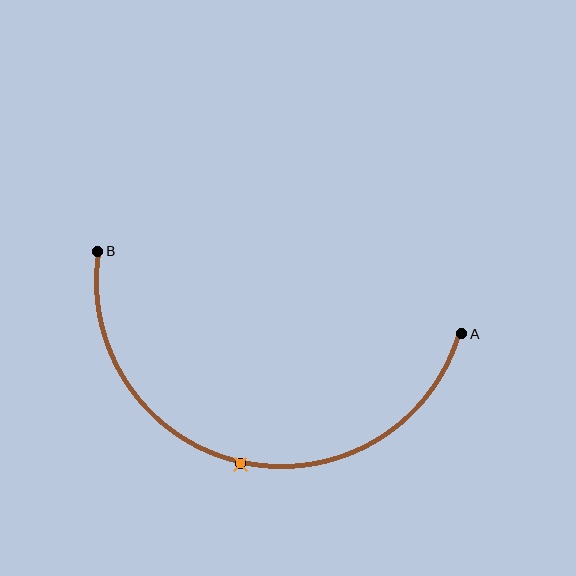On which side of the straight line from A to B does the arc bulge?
The arc bulges below the straight line connecting A and B.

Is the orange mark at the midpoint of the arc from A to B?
Yes. The orange mark lies on the arc at equal arc-length from both A and B — it is the arc midpoint.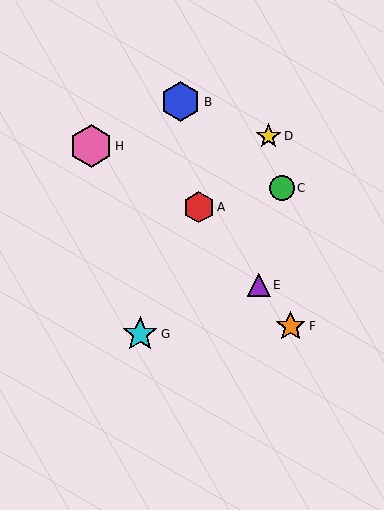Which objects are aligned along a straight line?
Objects A, E, F are aligned along a straight line.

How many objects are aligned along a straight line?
3 objects (A, E, F) are aligned along a straight line.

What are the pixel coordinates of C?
Object C is at (282, 188).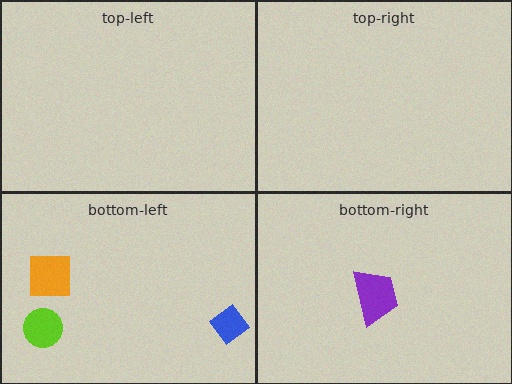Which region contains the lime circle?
The bottom-left region.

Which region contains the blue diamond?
The bottom-left region.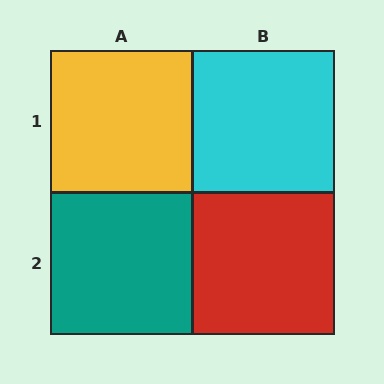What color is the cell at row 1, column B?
Cyan.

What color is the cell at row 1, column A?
Yellow.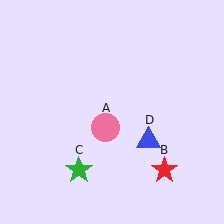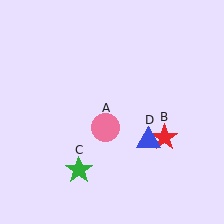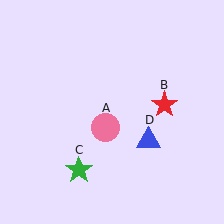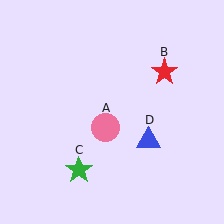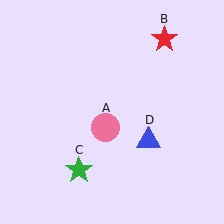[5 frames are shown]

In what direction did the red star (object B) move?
The red star (object B) moved up.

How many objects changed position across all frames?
1 object changed position: red star (object B).